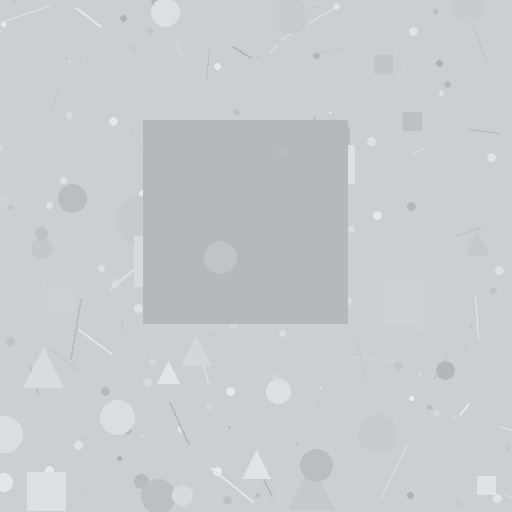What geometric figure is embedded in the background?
A square is embedded in the background.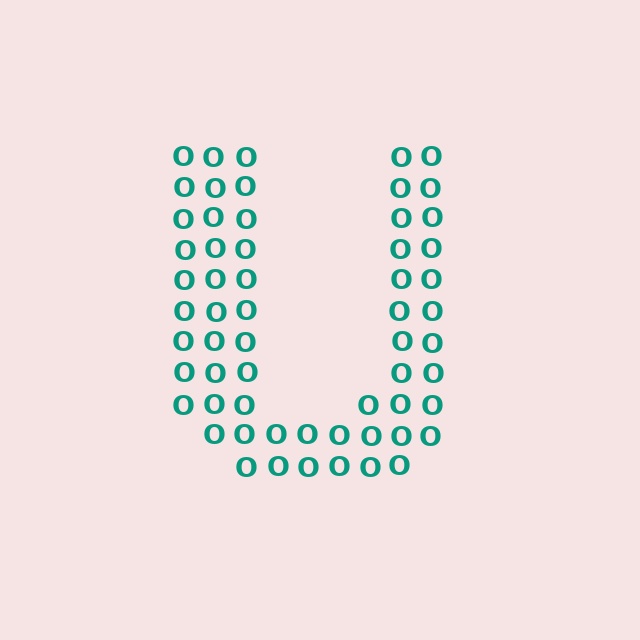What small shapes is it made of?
It is made of small letter O's.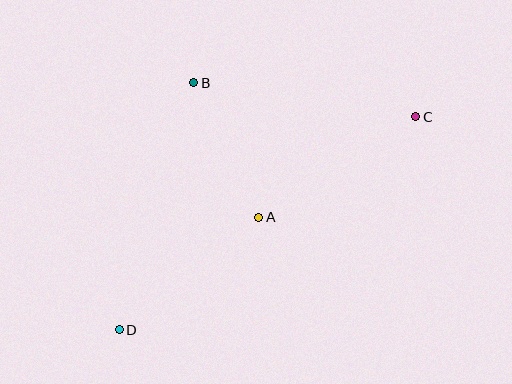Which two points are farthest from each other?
Points C and D are farthest from each other.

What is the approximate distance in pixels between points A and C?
The distance between A and C is approximately 186 pixels.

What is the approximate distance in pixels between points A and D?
The distance between A and D is approximately 179 pixels.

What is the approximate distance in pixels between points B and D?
The distance between B and D is approximately 258 pixels.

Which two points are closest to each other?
Points A and B are closest to each other.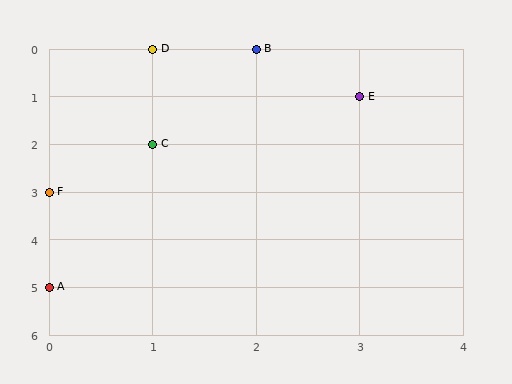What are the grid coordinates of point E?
Point E is at grid coordinates (3, 1).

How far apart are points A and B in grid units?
Points A and B are 2 columns and 5 rows apart (about 5.4 grid units diagonally).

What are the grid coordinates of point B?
Point B is at grid coordinates (2, 0).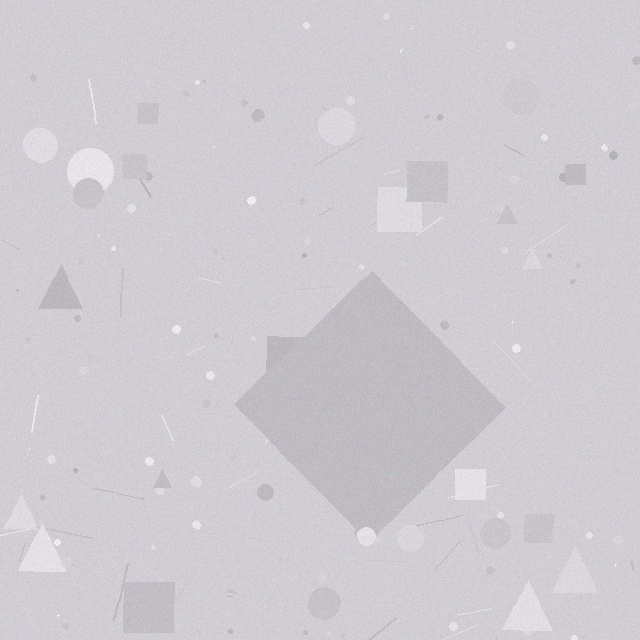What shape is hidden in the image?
A diamond is hidden in the image.